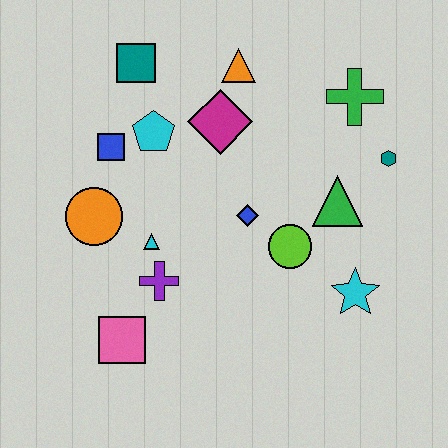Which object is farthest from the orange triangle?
The pink square is farthest from the orange triangle.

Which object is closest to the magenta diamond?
The orange triangle is closest to the magenta diamond.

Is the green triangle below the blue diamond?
No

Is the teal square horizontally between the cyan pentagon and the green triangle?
No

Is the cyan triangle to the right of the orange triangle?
No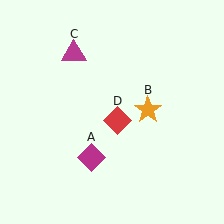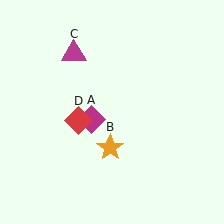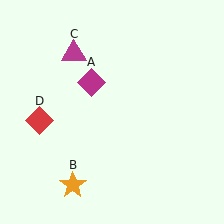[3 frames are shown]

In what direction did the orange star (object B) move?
The orange star (object B) moved down and to the left.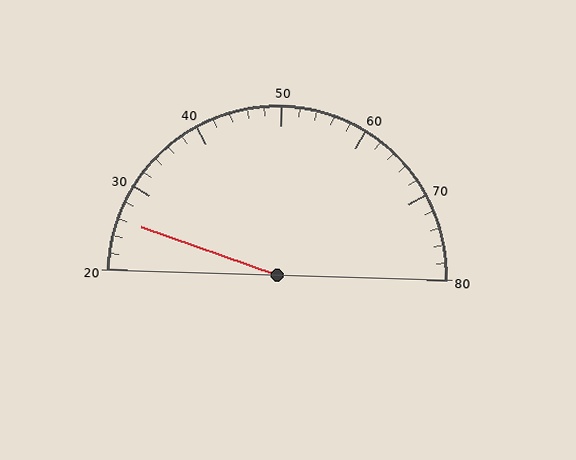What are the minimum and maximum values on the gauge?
The gauge ranges from 20 to 80.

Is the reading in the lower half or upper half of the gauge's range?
The reading is in the lower half of the range (20 to 80).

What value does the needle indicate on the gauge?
The needle indicates approximately 26.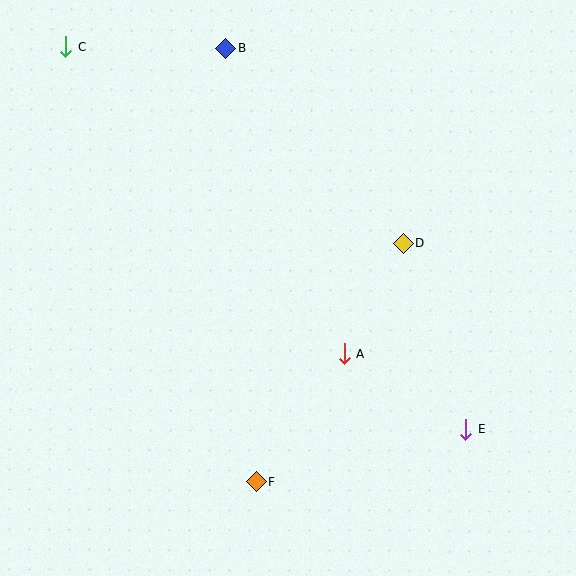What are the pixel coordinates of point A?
Point A is at (344, 354).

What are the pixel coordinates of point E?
Point E is at (465, 429).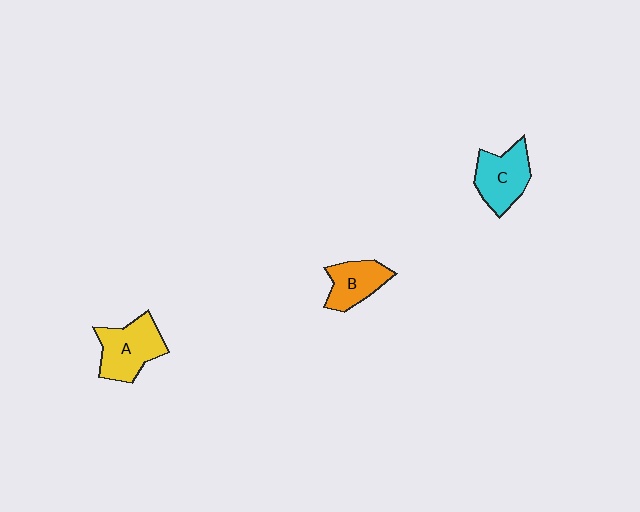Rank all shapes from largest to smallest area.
From largest to smallest: A (yellow), C (cyan), B (orange).